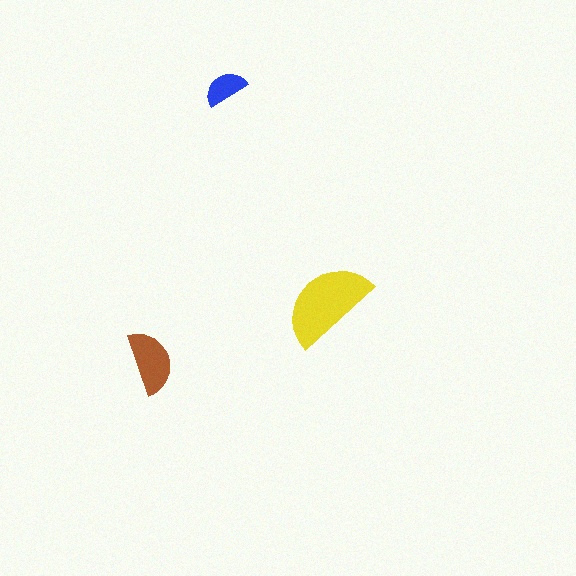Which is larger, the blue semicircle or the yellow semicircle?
The yellow one.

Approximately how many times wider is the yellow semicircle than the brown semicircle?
About 1.5 times wider.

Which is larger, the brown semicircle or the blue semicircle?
The brown one.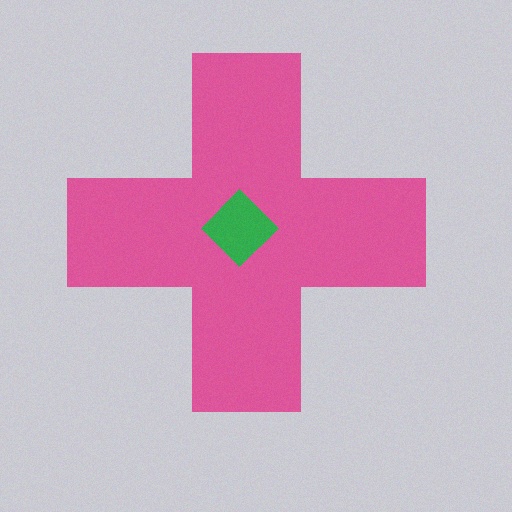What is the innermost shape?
The green diamond.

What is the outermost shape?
The pink cross.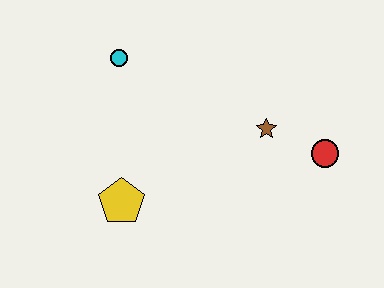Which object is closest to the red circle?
The brown star is closest to the red circle.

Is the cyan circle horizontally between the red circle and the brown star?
No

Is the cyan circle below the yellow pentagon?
No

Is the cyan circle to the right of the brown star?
No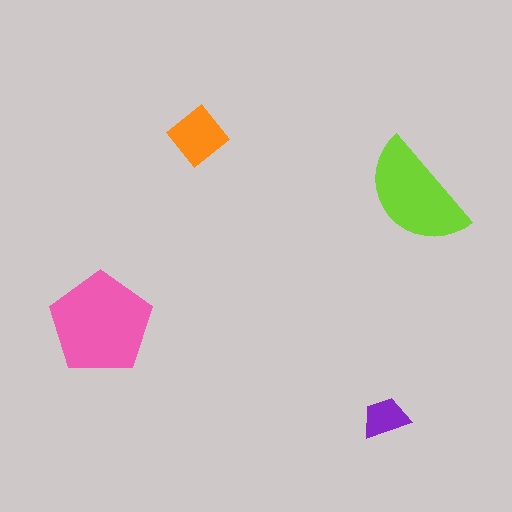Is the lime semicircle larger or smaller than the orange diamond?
Larger.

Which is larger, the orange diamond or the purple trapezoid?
The orange diamond.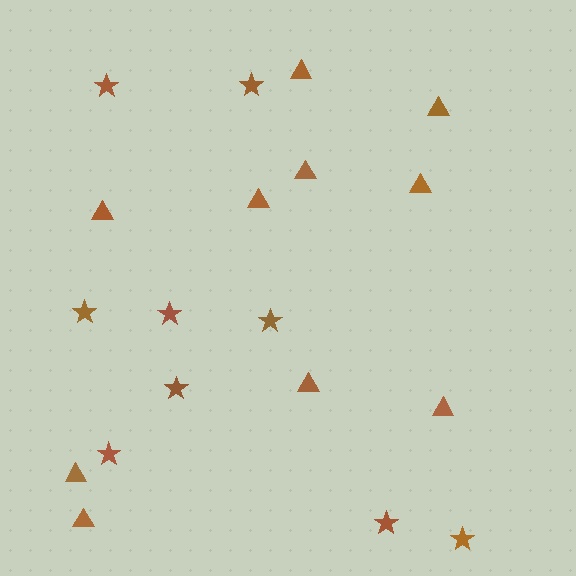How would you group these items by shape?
There are 2 groups: one group of stars (9) and one group of triangles (10).